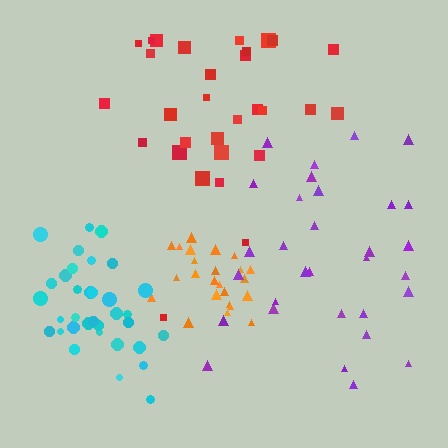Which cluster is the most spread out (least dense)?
Red.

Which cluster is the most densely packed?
Orange.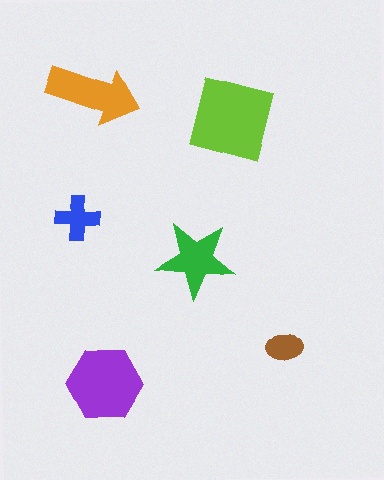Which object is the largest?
The lime square.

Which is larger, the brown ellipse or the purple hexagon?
The purple hexagon.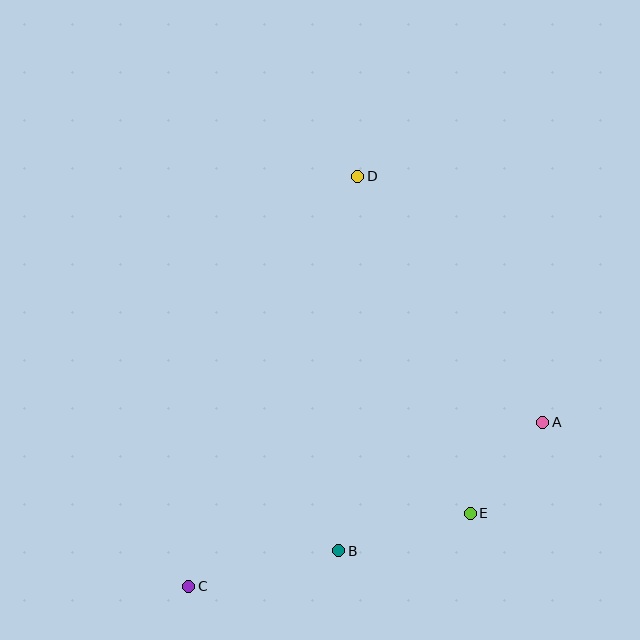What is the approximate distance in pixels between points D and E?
The distance between D and E is approximately 355 pixels.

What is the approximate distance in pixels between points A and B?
The distance between A and B is approximately 241 pixels.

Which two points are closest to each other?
Points A and E are closest to each other.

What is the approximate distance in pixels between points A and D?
The distance between A and D is approximately 308 pixels.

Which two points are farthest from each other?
Points C and D are farthest from each other.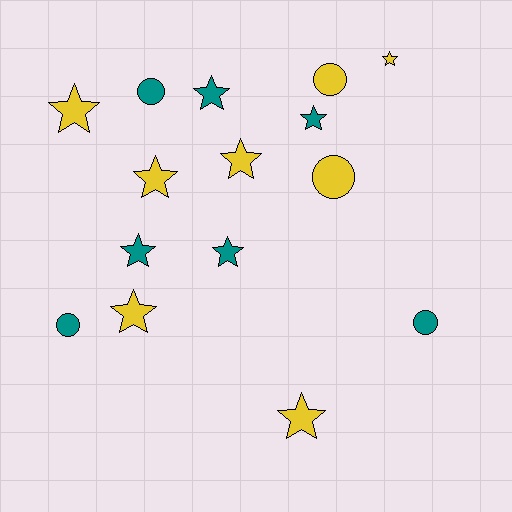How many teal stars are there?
There are 4 teal stars.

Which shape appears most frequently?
Star, with 10 objects.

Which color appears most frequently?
Yellow, with 8 objects.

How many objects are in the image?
There are 15 objects.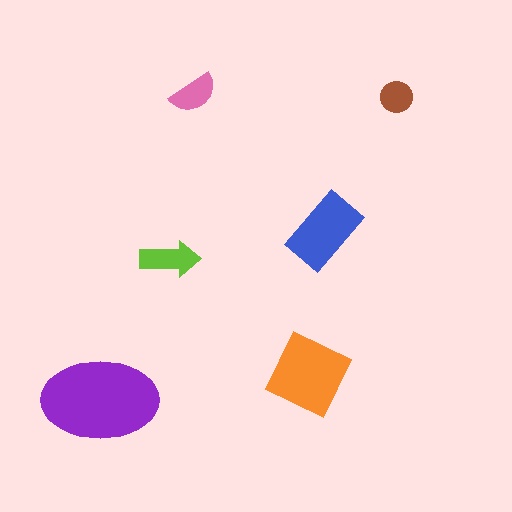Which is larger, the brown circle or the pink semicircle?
The pink semicircle.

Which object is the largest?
The purple ellipse.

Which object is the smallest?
The brown circle.